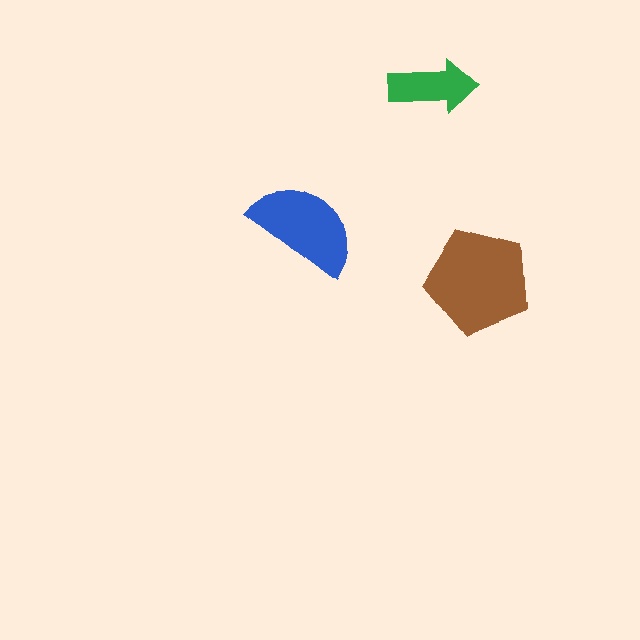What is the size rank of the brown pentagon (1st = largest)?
1st.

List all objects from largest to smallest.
The brown pentagon, the blue semicircle, the green arrow.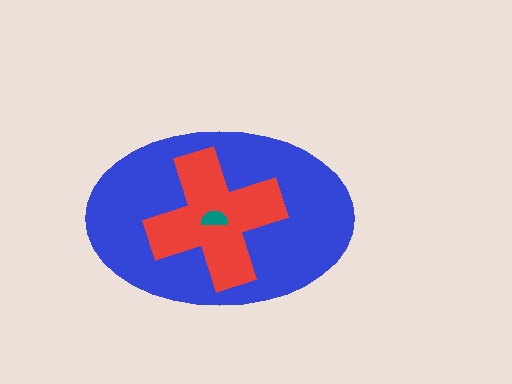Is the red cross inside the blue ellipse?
Yes.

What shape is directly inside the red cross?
The teal semicircle.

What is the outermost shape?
The blue ellipse.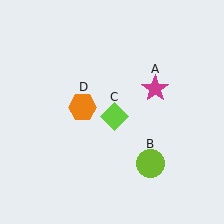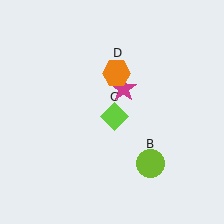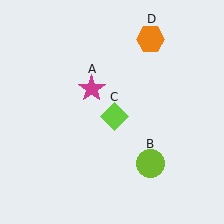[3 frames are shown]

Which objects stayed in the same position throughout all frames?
Lime circle (object B) and lime diamond (object C) remained stationary.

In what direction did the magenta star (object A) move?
The magenta star (object A) moved left.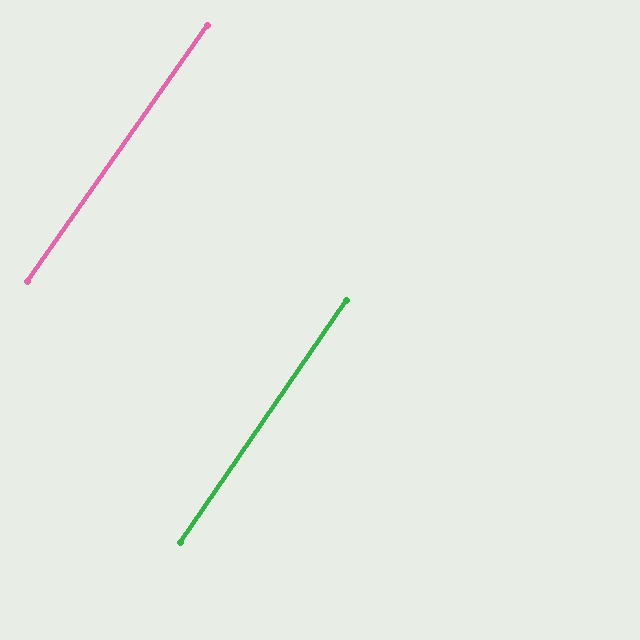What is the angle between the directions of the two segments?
Approximately 1 degree.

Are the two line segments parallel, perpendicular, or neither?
Parallel — their directions differ by only 0.8°.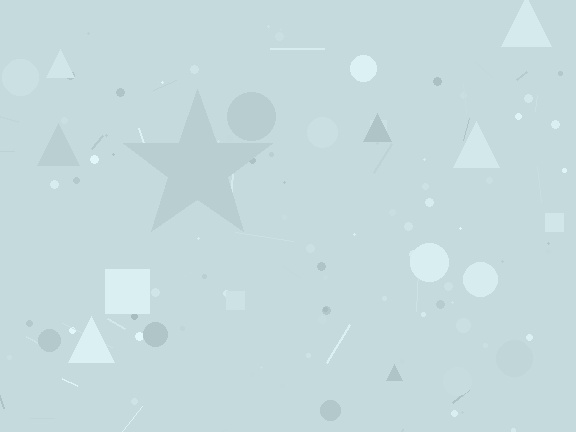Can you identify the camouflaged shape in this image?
The camouflaged shape is a star.